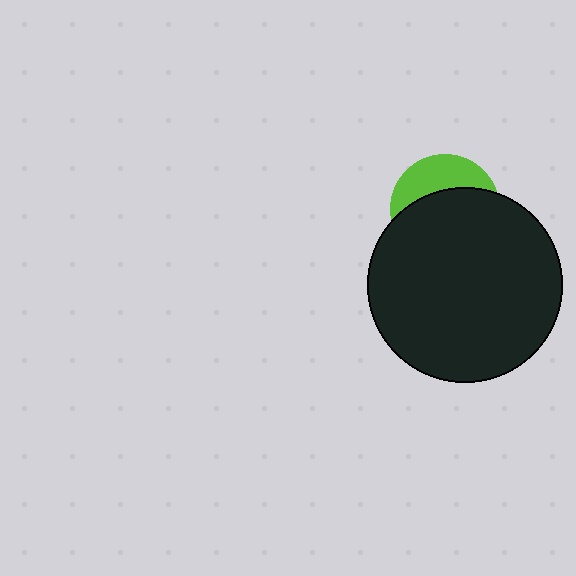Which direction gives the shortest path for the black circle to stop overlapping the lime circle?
Moving down gives the shortest separation.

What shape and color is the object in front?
The object in front is a black circle.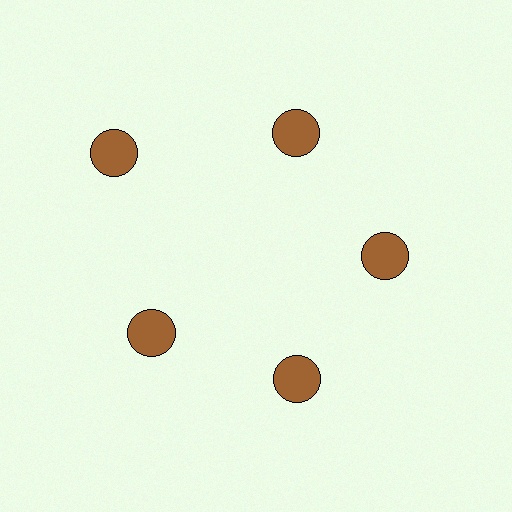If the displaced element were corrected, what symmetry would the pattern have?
It would have 5-fold rotational symmetry — the pattern would map onto itself every 72 degrees.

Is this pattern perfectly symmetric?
No. The 5 brown circles are arranged in a ring, but one element near the 10 o'clock position is pushed outward from the center, breaking the 5-fold rotational symmetry.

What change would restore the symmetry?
The symmetry would be restored by moving it inward, back onto the ring so that all 5 circles sit at equal angles and equal distance from the center.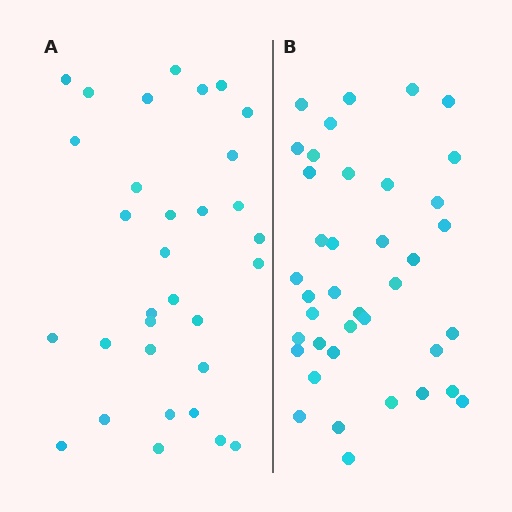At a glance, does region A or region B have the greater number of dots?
Region B (the right region) has more dots.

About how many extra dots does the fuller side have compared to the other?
Region B has roughly 8 or so more dots than region A.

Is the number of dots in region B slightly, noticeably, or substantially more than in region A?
Region B has only slightly more — the two regions are fairly close. The ratio is roughly 1.2 to 1.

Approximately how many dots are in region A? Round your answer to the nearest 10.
About 30 dots. (The exact count is 32, which rounds to 30.)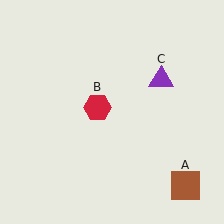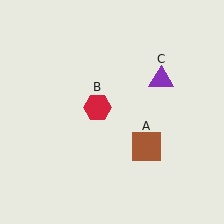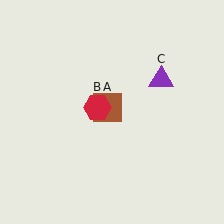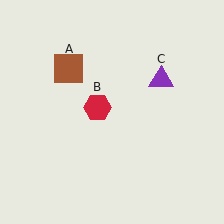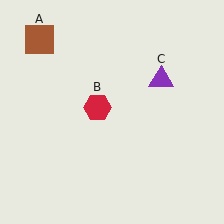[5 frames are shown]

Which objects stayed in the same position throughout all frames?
Red hexagon (object B) and purple triangle (object C) remained stationary.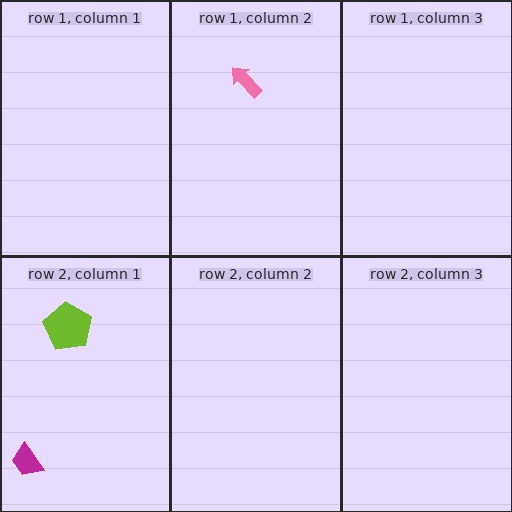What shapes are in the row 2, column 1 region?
The lime pentagon, the magenta trapezoid.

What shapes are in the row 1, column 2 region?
The pink arrow.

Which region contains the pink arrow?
The row 1, column 2 region.